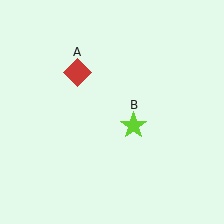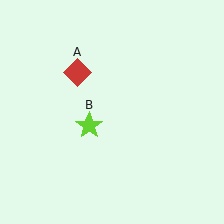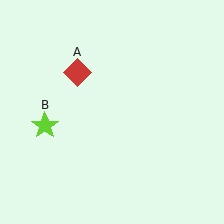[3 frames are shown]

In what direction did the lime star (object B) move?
The lime star (object B) moved left.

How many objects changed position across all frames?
1 object changed position: lime star (object B).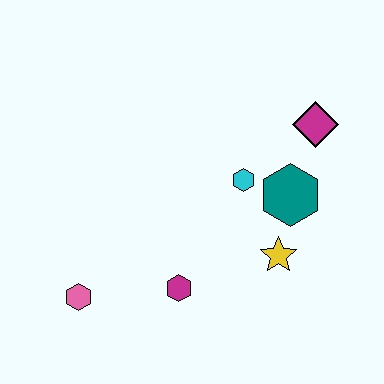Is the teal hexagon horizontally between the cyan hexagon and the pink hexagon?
No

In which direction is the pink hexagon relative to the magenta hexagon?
The pink hexagon is to the left of the magenta hexagon.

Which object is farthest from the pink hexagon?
The magenta diamond is farthest from the pink hexagon.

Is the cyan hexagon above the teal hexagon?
Yes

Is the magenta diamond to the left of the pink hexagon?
No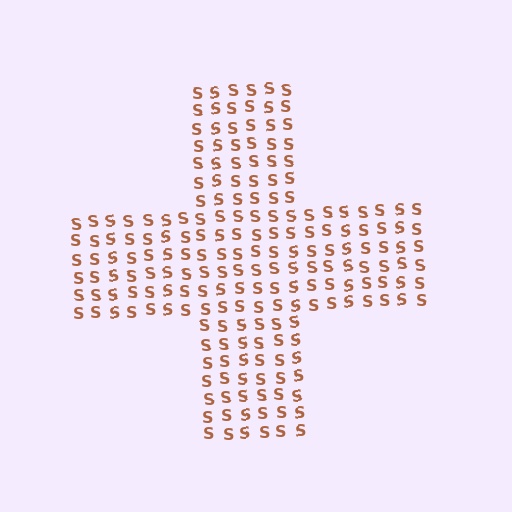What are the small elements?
The small elements are letter S's.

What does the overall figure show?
The overall figure shows a cross.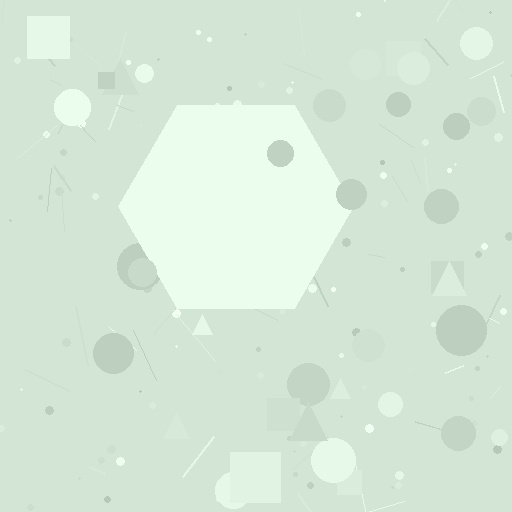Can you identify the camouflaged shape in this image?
The camouflaged shape is a hexagon.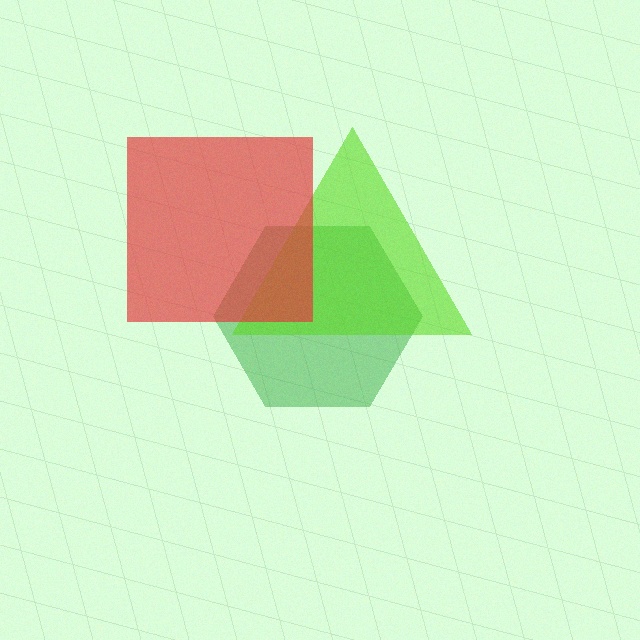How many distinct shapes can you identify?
There are 3 distinct shapes: a green hexagon, a lime triangle, a red square.